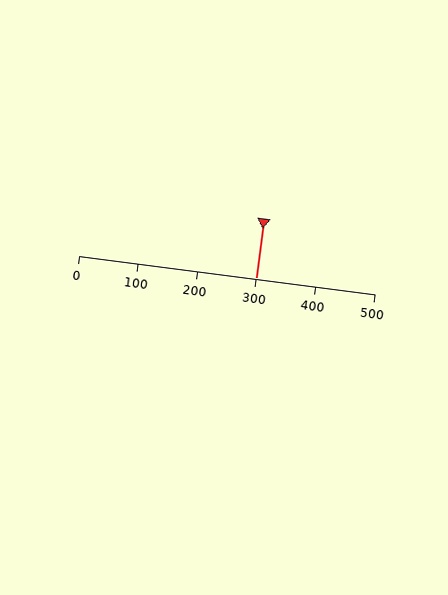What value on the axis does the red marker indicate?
The marker indicates approximately 300.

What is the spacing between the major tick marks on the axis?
The major ticks are spaced 100 apart.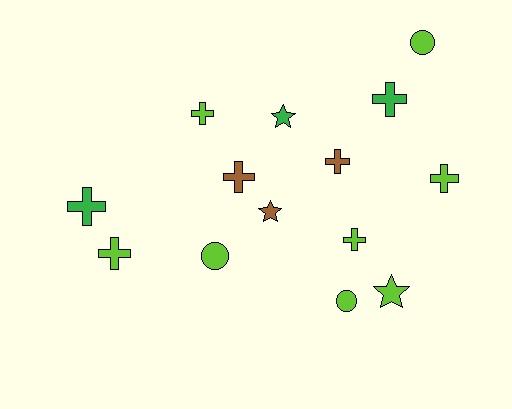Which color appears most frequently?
Lime, with 8 objects.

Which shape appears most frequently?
Cross, with 8 objects.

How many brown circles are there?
There are no brown circles.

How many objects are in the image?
There are 14 objects.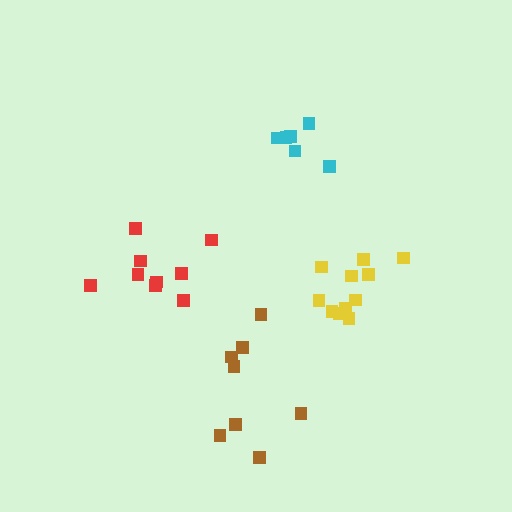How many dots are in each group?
Group 1: 9 dots, Group 2: 8 dots, Group 3: 6 dots, Group 4: 11 dots (34 total).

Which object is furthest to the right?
The yellow cluster is rightmost.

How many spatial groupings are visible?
There are 4 spatial groupings.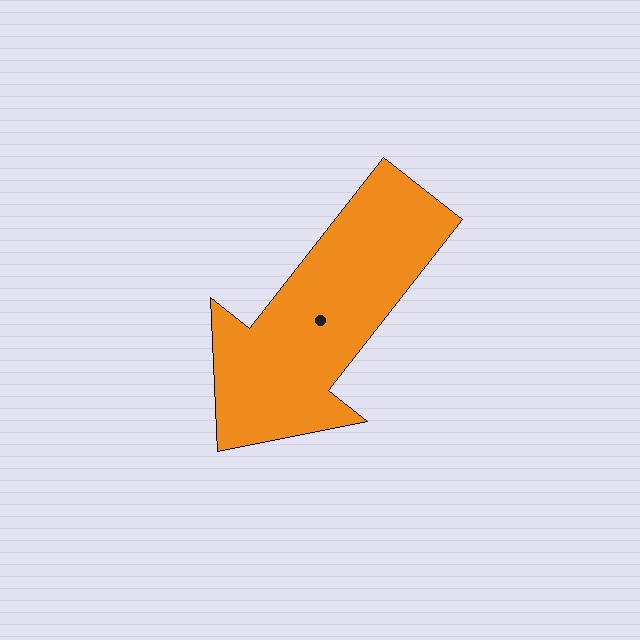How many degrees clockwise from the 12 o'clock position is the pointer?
Approximately 218 degrees.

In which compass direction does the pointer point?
Southwest.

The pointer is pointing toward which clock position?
Roughly 7 o'clock.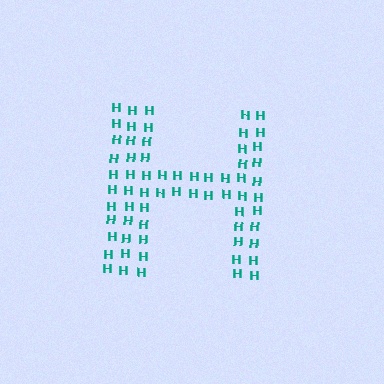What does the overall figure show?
The overall figure shows the letter H.